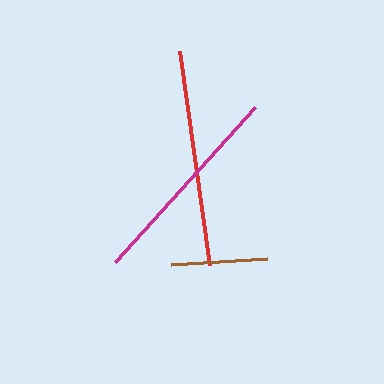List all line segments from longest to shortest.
From longest to shortest: red, magenta, brown.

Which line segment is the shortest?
The brown line is the shortest at approximately 97 pixels.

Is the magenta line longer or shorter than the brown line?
The magenta line is longer than the brown line.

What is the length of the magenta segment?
The magenta segment is approximately 209 pixels long.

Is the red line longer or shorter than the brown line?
The red line is longer than the brown line.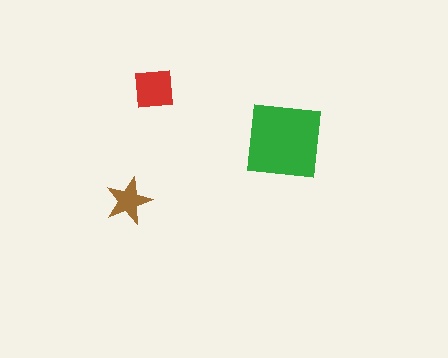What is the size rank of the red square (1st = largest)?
2nd.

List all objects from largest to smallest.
The green square, the red square, the brown star.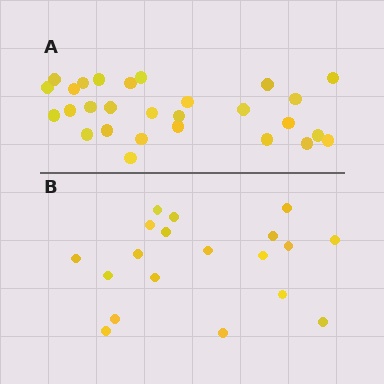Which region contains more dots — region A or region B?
Region A (the top region) has more dots.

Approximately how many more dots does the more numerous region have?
Region A has roughly 8 or so more dots than region B.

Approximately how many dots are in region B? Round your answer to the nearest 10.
About 20 dots. (The exact count is 19, which rounds to 20.)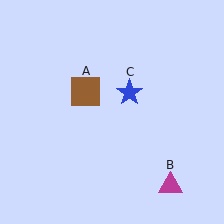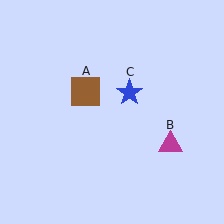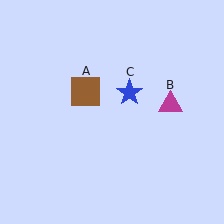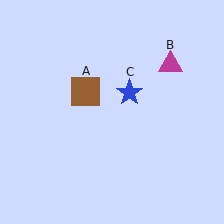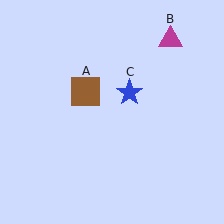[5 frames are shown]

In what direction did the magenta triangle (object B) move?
The magenta triangle (object B) moved up.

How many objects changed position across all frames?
1 object changed position: magenta triangle (object B).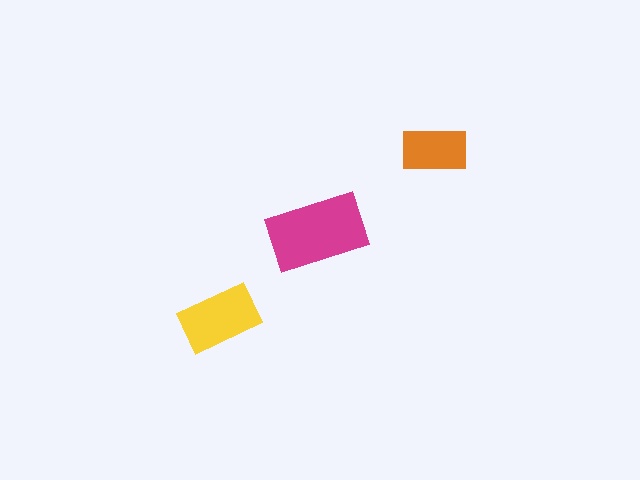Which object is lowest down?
The yellow rectangle is bottommost.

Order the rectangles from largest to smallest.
the magenta one, the yellow one, the orange one.